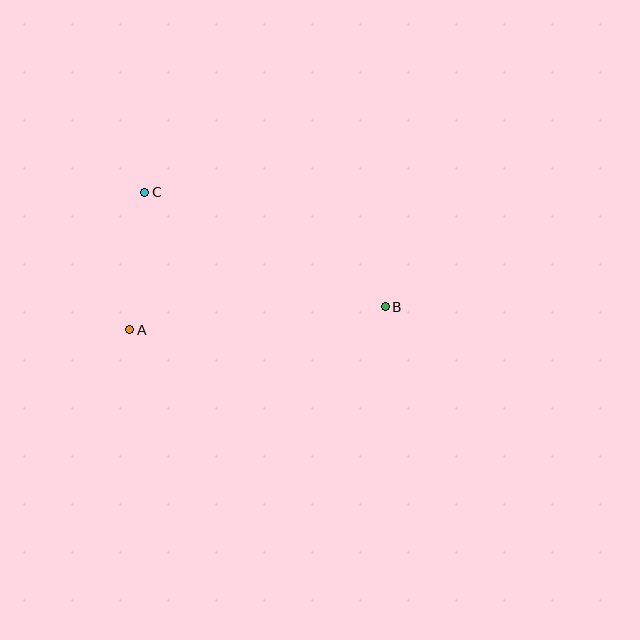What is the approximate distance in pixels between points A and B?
The distance between A and B is approximately 257 pixels.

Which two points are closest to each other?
Points A and C are closest to each other.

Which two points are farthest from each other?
Points B and C are farthest from each other.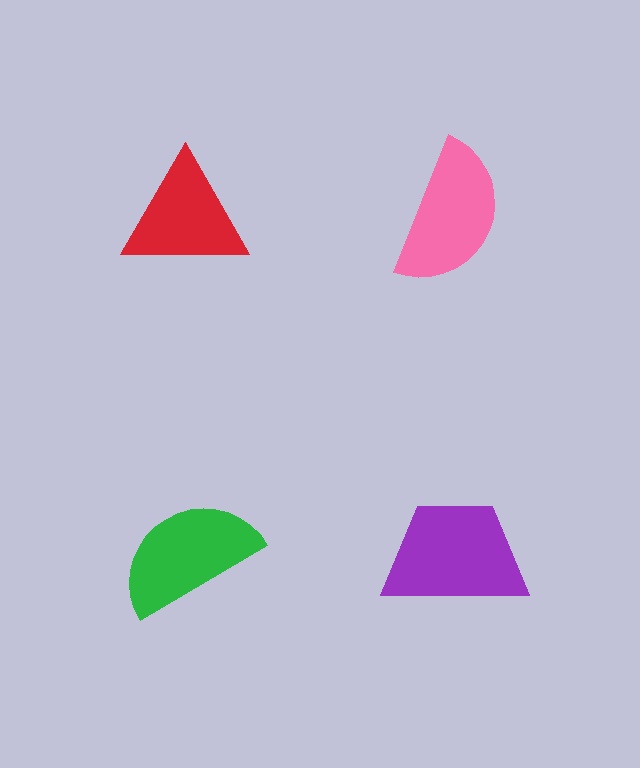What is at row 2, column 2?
A purple trapezoid.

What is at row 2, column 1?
A green semicircle.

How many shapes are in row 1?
2 shapes.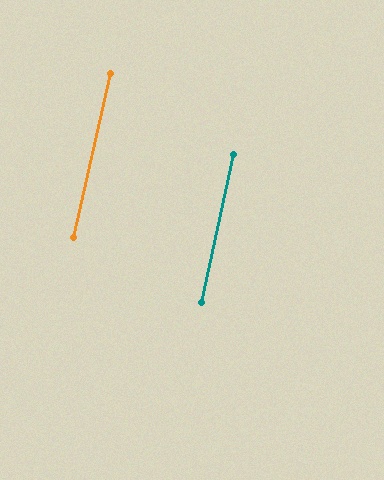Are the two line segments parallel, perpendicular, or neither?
Parallel — their directions differ by only 0.4°.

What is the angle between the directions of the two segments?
Approximately 0 degrees.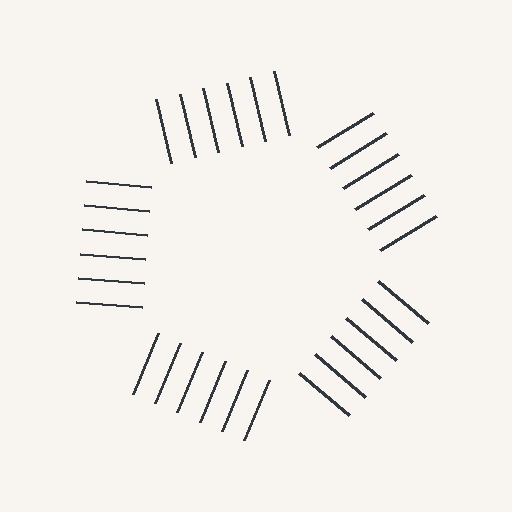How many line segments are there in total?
30 — 6 along each of the 5 edges.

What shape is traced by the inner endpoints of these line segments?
An illusory pentagon — the line segments terminate on its edges but no continuous stroke is drawn.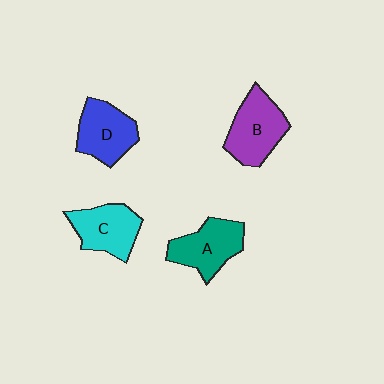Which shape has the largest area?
Shape B (purple).